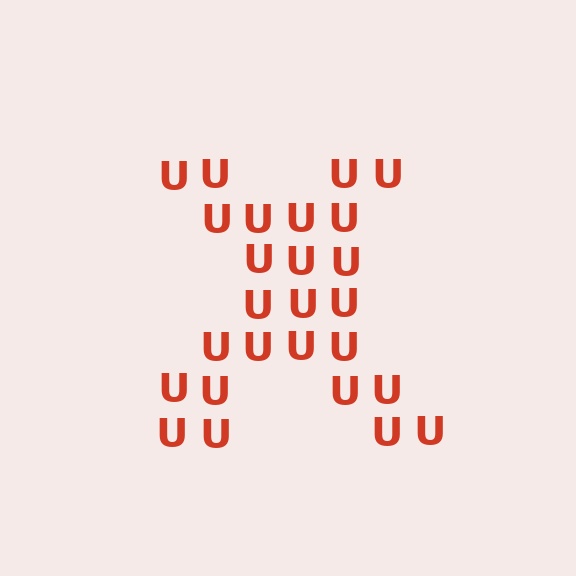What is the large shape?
The large shape is the letter X.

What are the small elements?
The small elements are letter U's.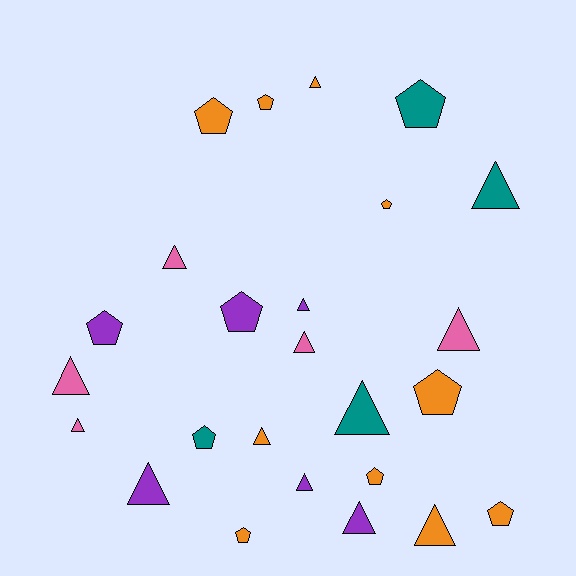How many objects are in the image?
There are 25 objects.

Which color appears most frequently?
Orange, with 10 objects.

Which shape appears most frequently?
Triangle, with 14 objects.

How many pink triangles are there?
There are 5 pink triangles.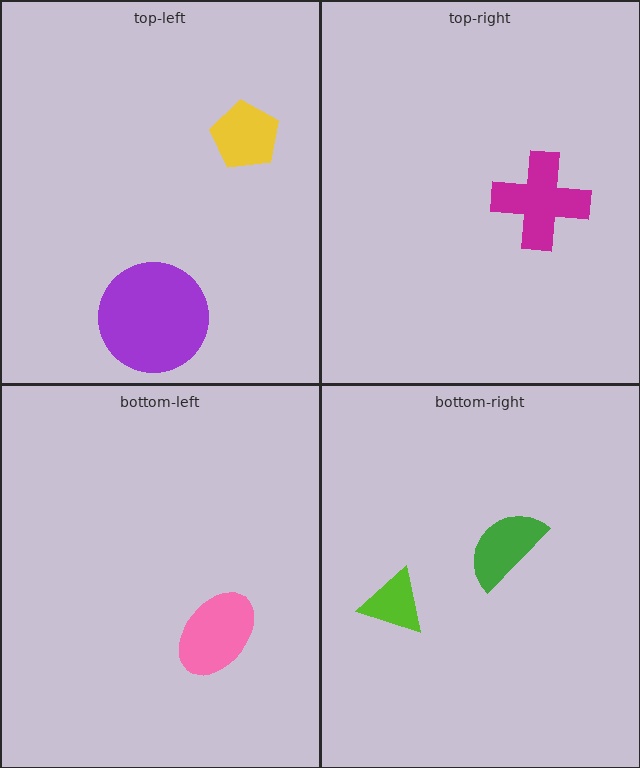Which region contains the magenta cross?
The top-right region.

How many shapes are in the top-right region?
1.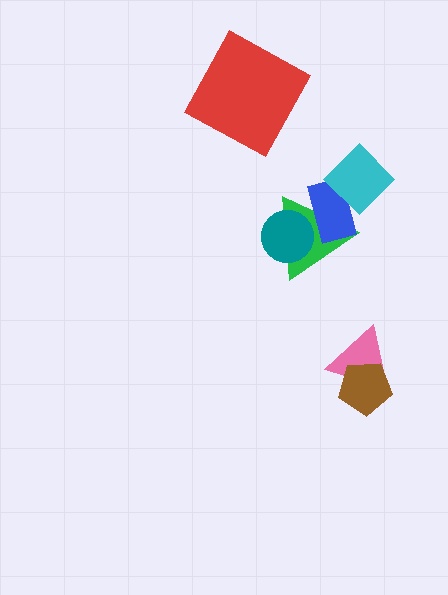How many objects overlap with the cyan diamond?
2 objects overlap with the cyan diamond.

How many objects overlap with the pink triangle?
1 object overlaps with the pink triangle.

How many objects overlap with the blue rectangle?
2 objects overlap with the blue rectangle.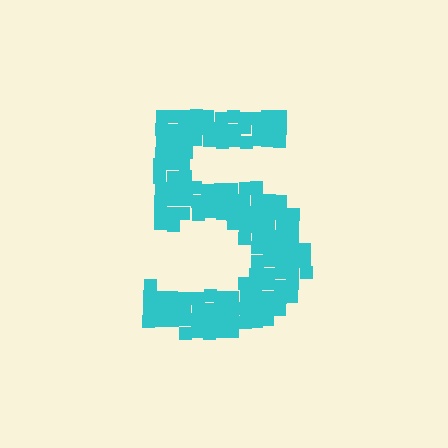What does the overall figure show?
The overall figure shows the digit 5.